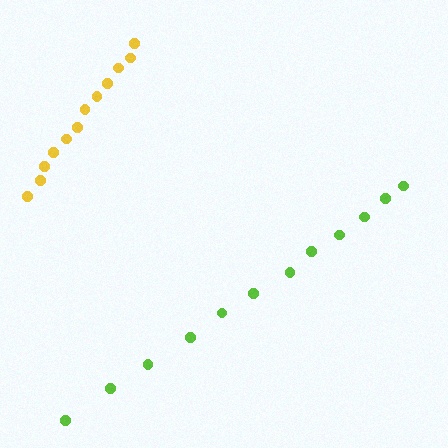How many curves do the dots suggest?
There are 2 distinct paths.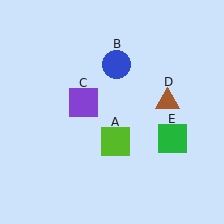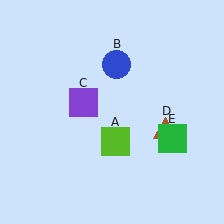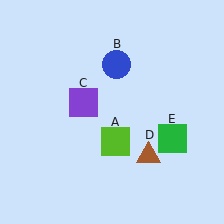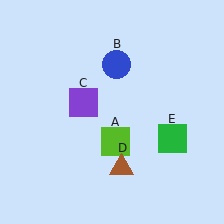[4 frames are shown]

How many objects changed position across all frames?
1 object changed position: brown triangle (object D).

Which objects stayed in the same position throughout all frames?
Lime square (object A) and blue circle (object B) and purple square (object C) and green square (object E) remained stationary.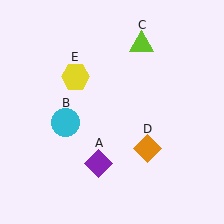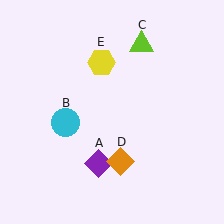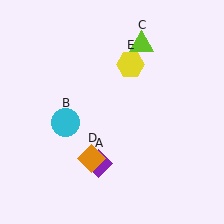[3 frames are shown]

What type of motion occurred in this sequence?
The orange diamond (object D), yellow hexagon (object E) rotated clockwise around the center of the scene.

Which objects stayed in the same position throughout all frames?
Purple diamond (object A) and cyan circle (object B) and lime triangle (object C) remained stationary.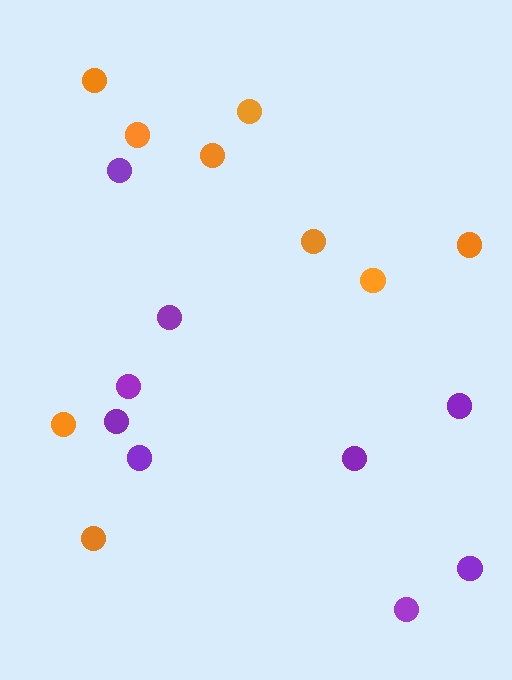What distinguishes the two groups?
There are 2 groups: one group of purple circles (9) and one group of orange circles (9).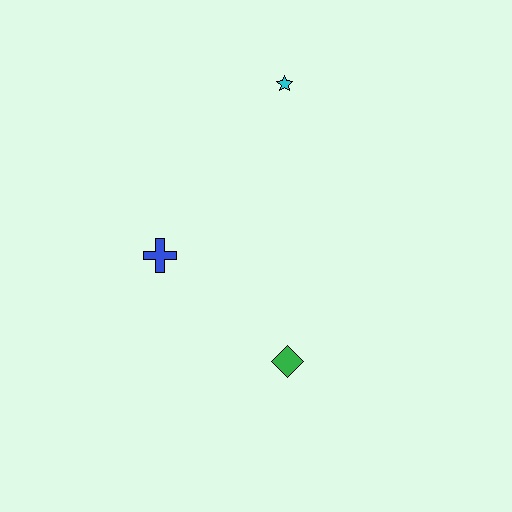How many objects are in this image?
There are 3 objects.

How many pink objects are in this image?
There are no pink objects.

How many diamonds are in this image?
There is 1 diamond.